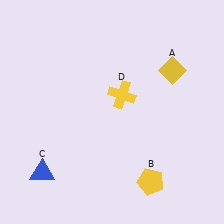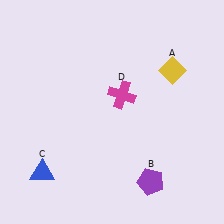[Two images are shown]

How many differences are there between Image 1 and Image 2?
There are 2 differences between the two images.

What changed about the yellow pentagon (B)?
In Image 1, B is yellow. In Image 2, it changed to purple.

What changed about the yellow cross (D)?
In Image 1, D is yellow. In Image 2, it changed to magenta.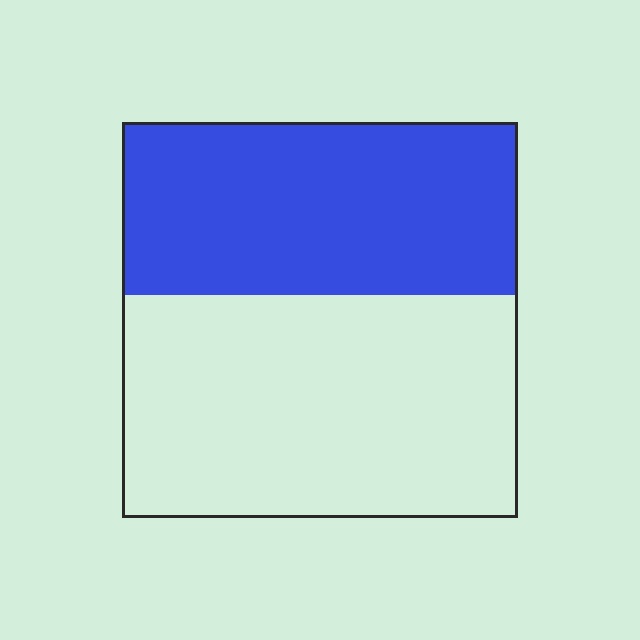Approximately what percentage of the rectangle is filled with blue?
Approximately 45%.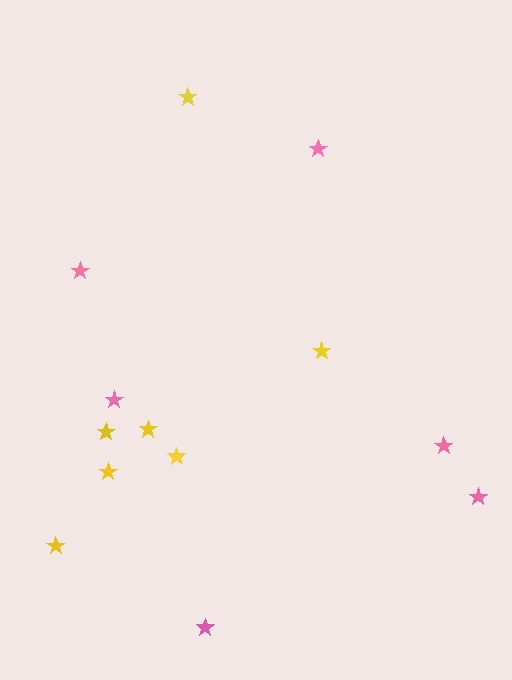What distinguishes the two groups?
There are 2 groups: one group of pink stars (6) and one group of yellow stars (7).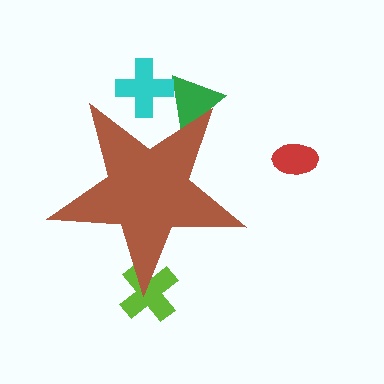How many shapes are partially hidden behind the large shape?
3 shapes are partially hidden.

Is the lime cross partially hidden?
Yes, the lime cross is partially hidden behind the brown star.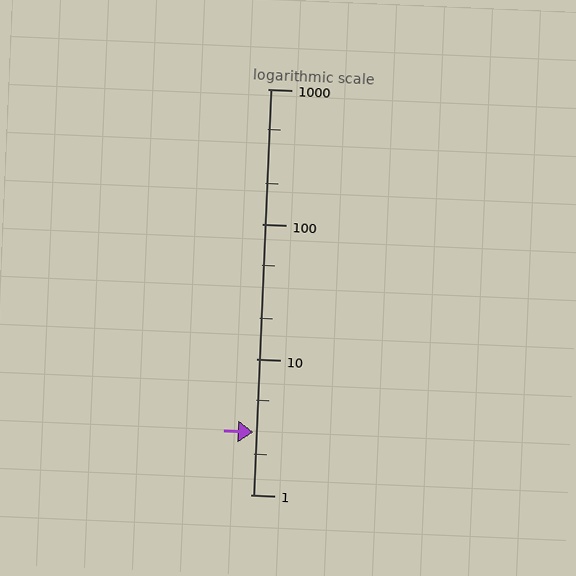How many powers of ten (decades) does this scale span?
The scale spans 3 decades, from 1 to 1000.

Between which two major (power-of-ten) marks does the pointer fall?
The pointer is between 1 and 10.